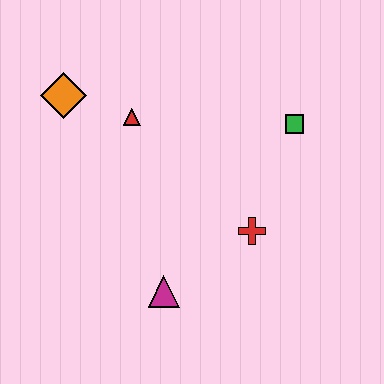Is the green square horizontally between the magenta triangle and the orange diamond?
No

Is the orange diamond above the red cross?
Yes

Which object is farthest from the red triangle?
The magenta triangle is farthest from the red triangle.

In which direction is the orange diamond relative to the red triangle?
The orange diamond is to the left of the red triangle.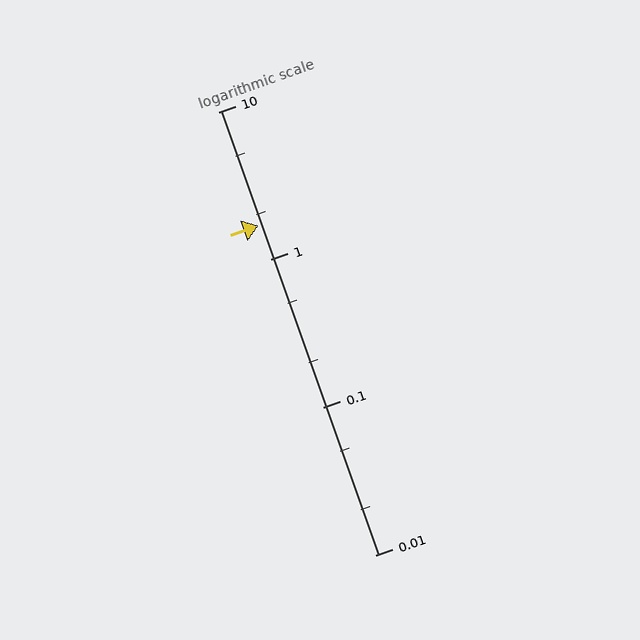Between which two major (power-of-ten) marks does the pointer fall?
The pointer is between 1 and 10.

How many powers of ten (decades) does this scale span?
The scale spans 3 decades, from 0.01 to 10.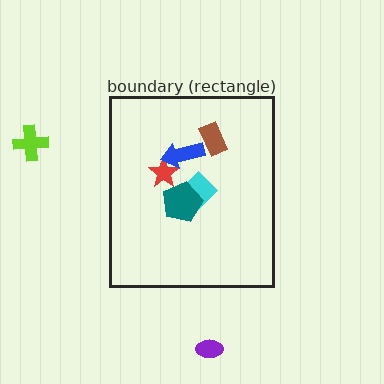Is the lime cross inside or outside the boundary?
Outside.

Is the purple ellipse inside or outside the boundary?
Outside.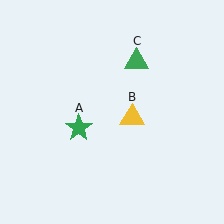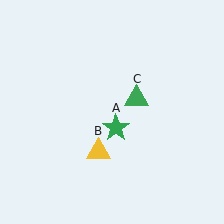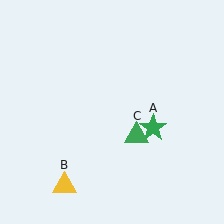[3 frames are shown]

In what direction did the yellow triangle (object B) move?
The yellow triangle (object B) moved down and to the left.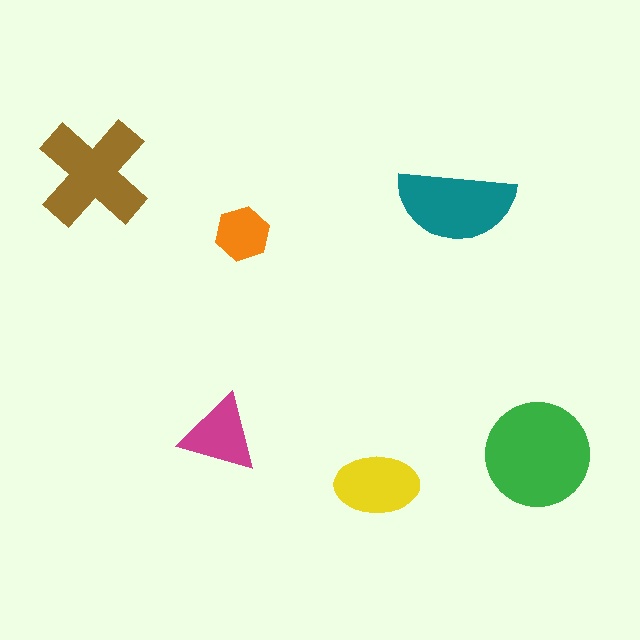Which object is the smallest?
The orange hexagon.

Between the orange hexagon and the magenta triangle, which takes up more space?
The magenta triangle.